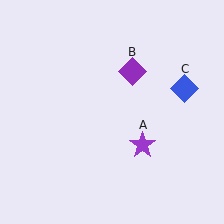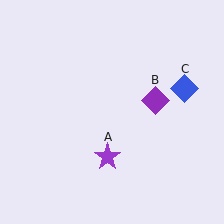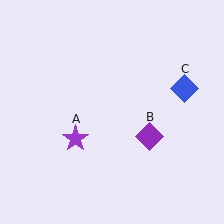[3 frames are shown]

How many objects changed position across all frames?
2 objects changed position: purple star (object A), purple diamond (object B).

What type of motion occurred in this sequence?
The purple star (object A), purple diamond (object B) rotated clockwise around the center of the scene.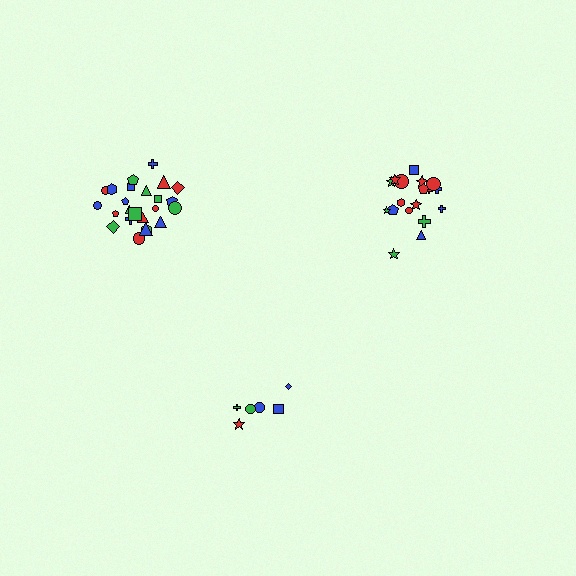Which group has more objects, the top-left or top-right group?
The top-left group.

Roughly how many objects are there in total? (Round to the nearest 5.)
Roughly 50 objects in total.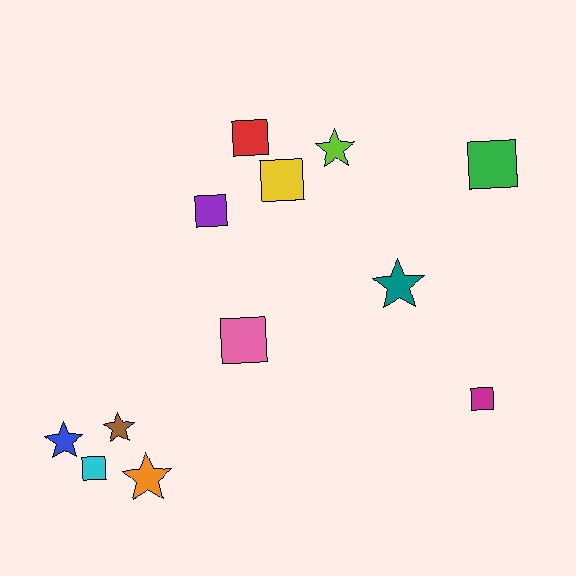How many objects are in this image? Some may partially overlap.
There are 12 objects.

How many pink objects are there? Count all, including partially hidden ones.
There is 1 pink object.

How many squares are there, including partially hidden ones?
There are 7 squares.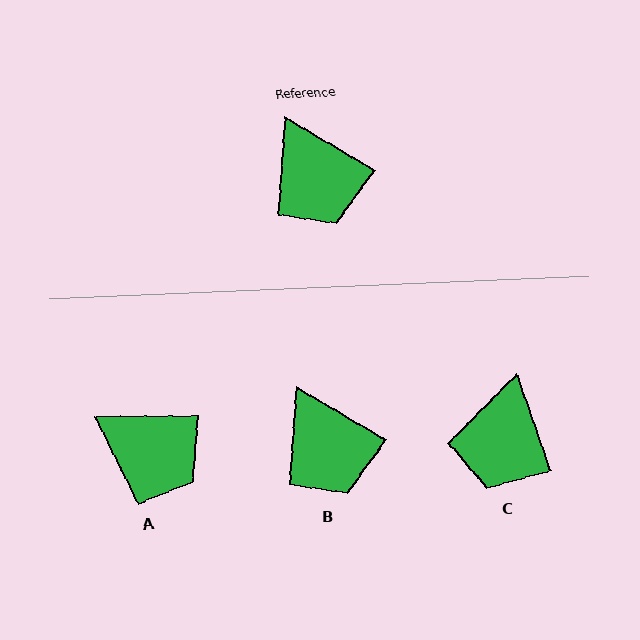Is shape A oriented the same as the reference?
No, it is off by about 31 degrees.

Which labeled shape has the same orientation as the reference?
B.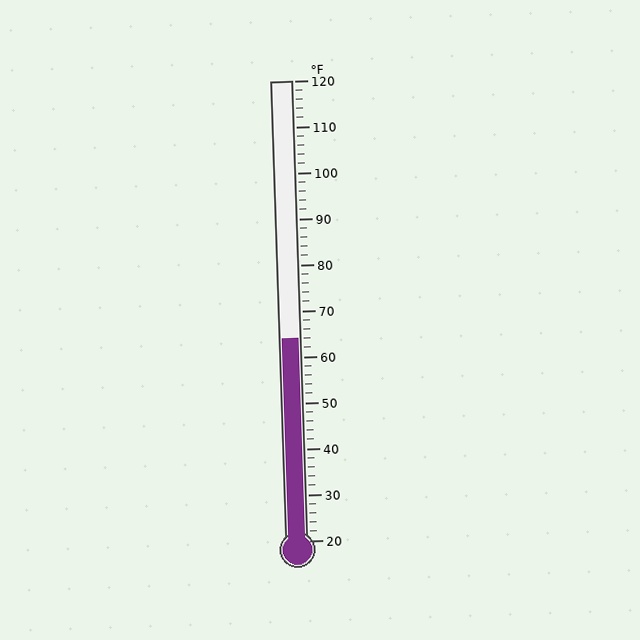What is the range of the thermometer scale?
The thermometer scale ranges from 20°F to 120°F.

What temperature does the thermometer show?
The thermometer shows approximately 64°F.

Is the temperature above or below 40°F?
The temperature is above 40°F.